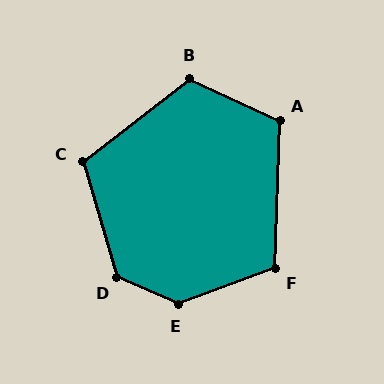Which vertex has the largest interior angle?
E, at approximately 136 degrees.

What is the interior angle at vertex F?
Approximately 112 degrees (obtuse).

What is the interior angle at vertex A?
Approximately 113 degrees (obtuse).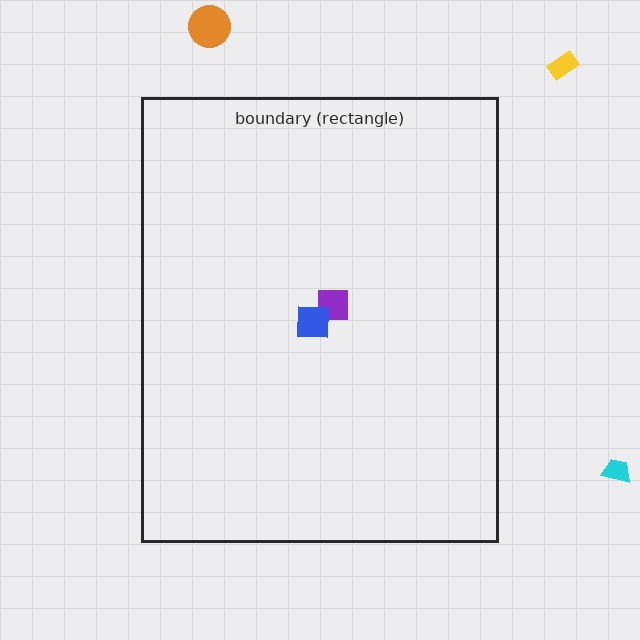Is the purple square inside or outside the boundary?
Inside.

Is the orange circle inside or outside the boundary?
Outside.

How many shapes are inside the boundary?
2 inside, 3 outside.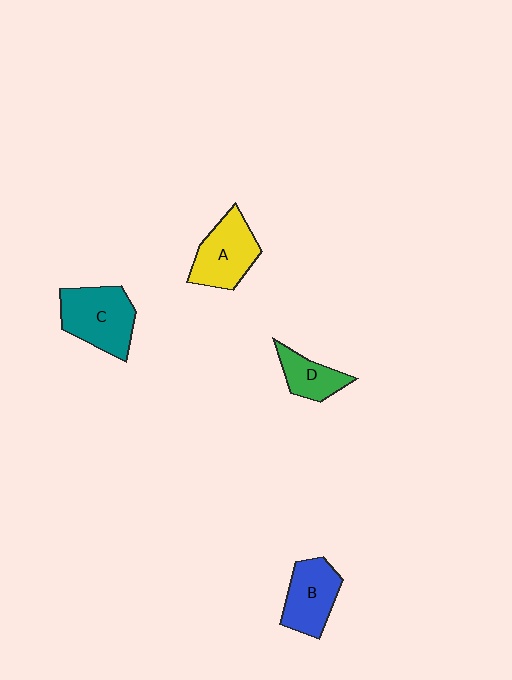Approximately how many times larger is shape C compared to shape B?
Approximately 1.2 times.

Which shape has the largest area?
Shape C (teal).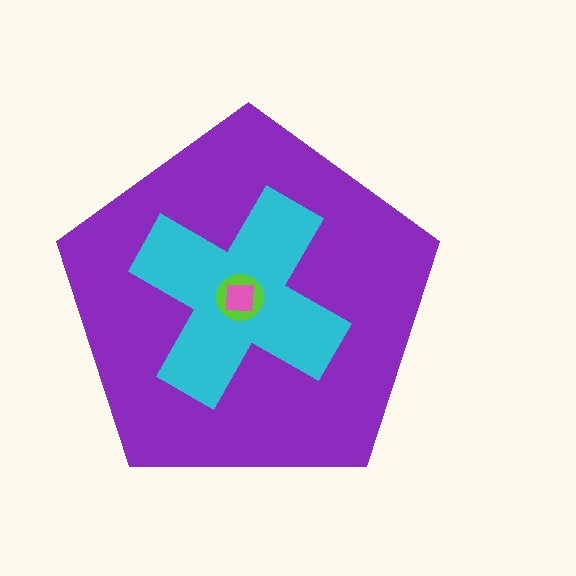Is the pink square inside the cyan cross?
Yes.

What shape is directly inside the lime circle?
The pink square.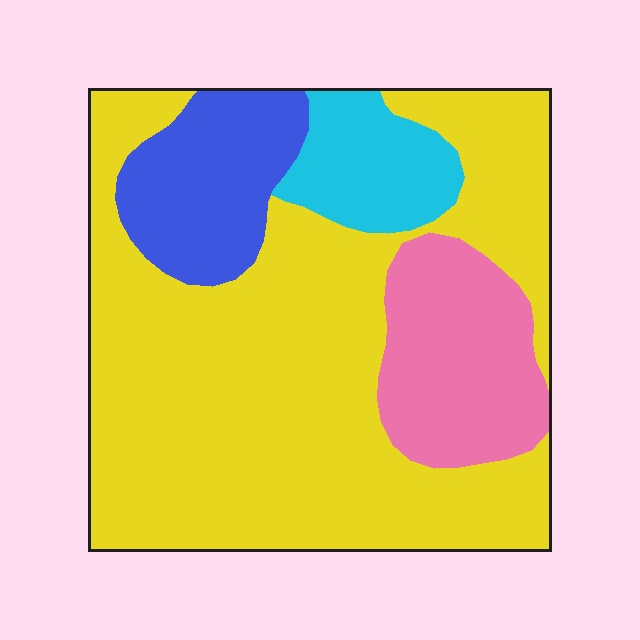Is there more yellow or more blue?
Yellow.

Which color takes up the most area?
Yellow, at roughly 65%.